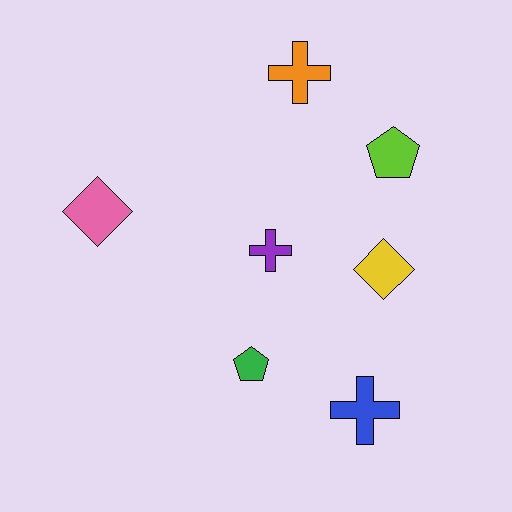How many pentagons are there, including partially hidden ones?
There are 2 pentagons.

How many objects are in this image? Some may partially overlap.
There are 7 objects.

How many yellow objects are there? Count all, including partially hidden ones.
There is 1 yellow object.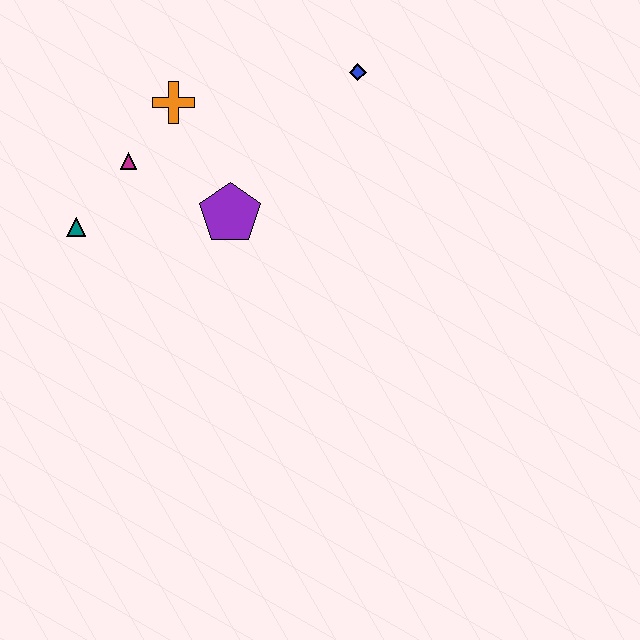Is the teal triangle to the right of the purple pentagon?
No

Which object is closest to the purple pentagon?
The magenta triangle is closest to the purple pentagon.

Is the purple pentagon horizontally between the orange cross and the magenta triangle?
No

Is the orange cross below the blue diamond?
Yes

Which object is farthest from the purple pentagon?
The blue diamond is farthest from the purple pentagon.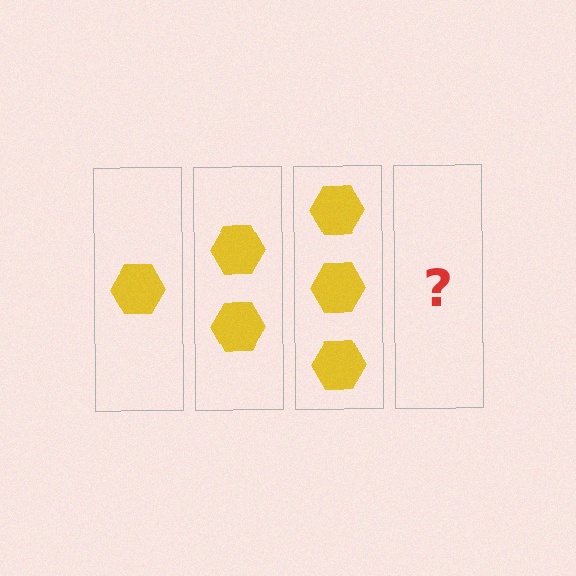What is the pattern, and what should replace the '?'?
The pattern is that each step adds one more hexagon. The '?' should be 4 hexagons.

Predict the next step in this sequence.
The next step is 4 hexagons.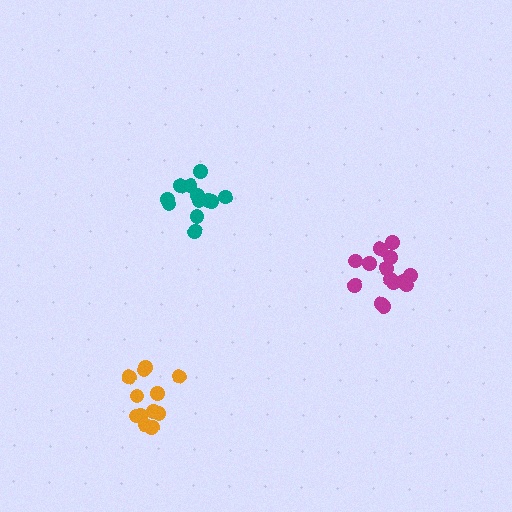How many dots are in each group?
Group 1: 14 dots, Group 2: 12 dots, Group 3: 12 dots (38 total).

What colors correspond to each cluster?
The clusters are colored: magenta, teal, orange.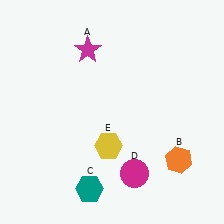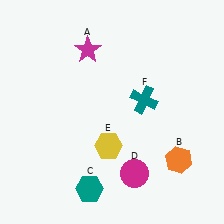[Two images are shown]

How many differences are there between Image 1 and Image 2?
There is 1 difference between the two images.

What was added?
A teal cross (F) was added in Image 2.